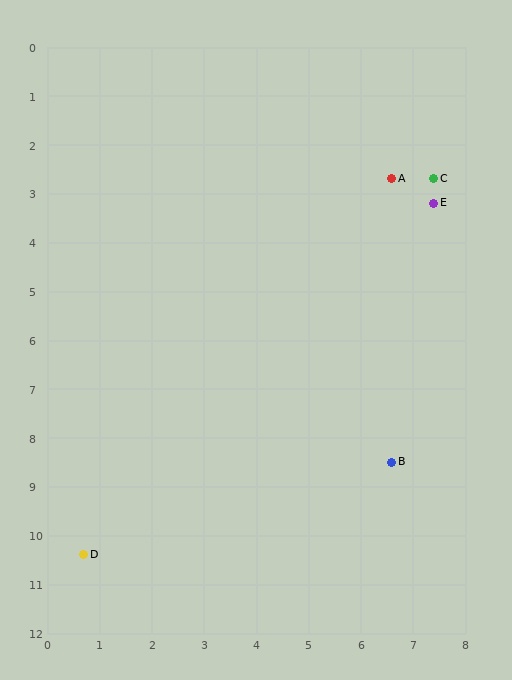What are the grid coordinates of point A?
Point A is at approximately (6.6, 2.7).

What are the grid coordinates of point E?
Point E is at approximately (7.4, 3.2).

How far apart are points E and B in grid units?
Points E and B are about 5.4 grid units apart.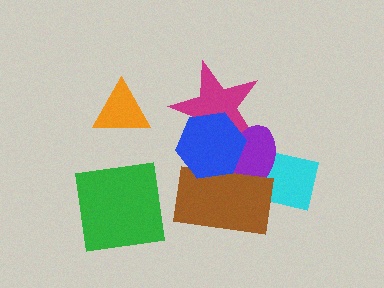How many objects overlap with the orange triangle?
0 objects overlap with the orange triangle.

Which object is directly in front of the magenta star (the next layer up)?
The purple ellipse is directly in front of the magenta star.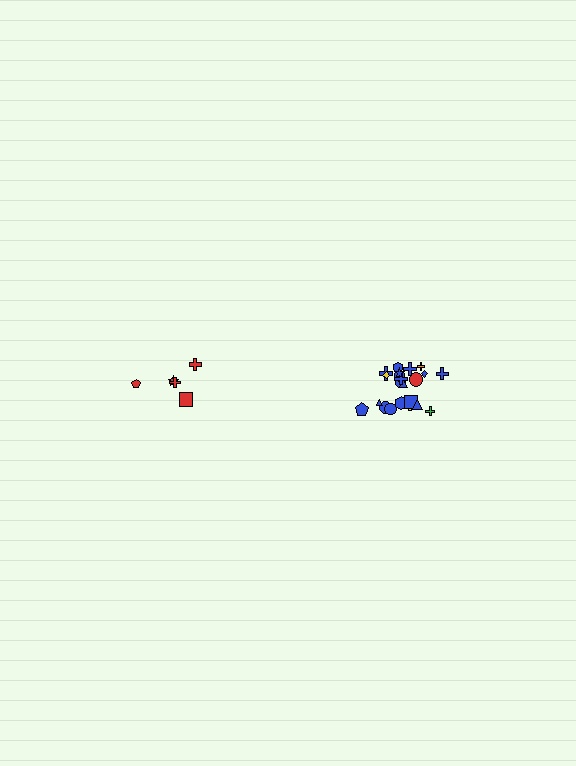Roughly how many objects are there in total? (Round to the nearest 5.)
Roughly 25 objects in total.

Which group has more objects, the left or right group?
The right group.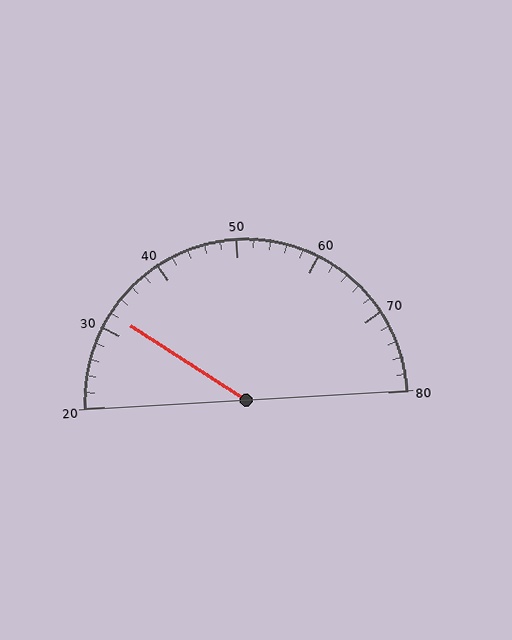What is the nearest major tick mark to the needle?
The nearest major tick mark is 30.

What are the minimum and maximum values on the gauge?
The gauge ranges from 20 to 80.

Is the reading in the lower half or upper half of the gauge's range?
The reading is in the lower half of the range (20 to 80).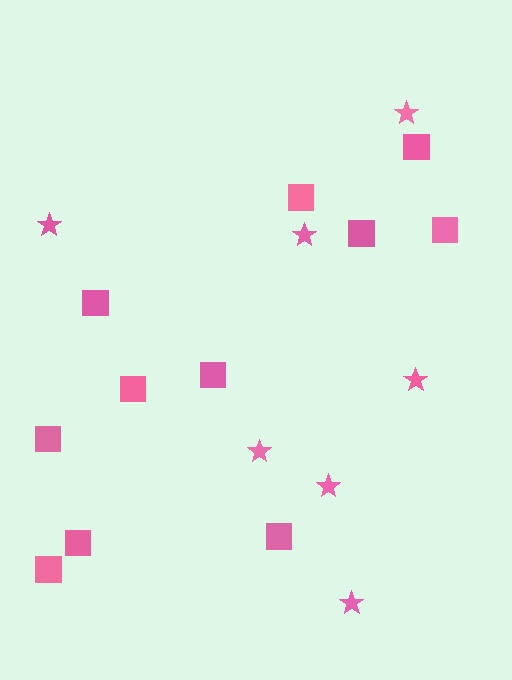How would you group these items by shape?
There are 2 groups: one group of squares (11) and one group of stars (7).